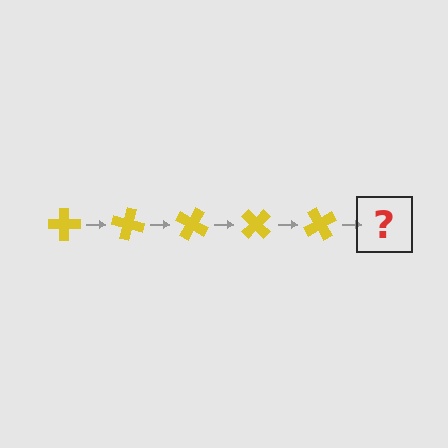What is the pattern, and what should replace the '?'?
The pattern is that the cross rotates 15 degrees each step. The '?' should be a yellow cross rotated 75 degrees.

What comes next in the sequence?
The next element should be a yellow cross rotated 75 degrees.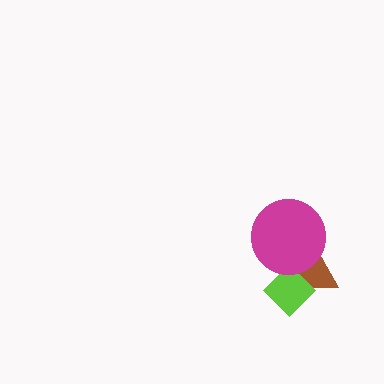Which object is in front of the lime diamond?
The magenta circle is in front of the lime diamond.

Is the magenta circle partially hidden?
No, no other shape covers it.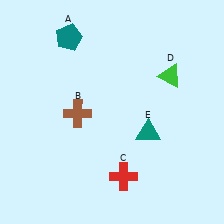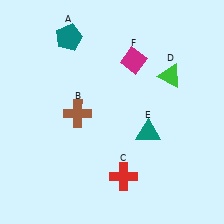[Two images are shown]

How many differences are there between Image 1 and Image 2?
There is 1 difference between the two images.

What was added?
A magenta diamond (F) was added in Image 2.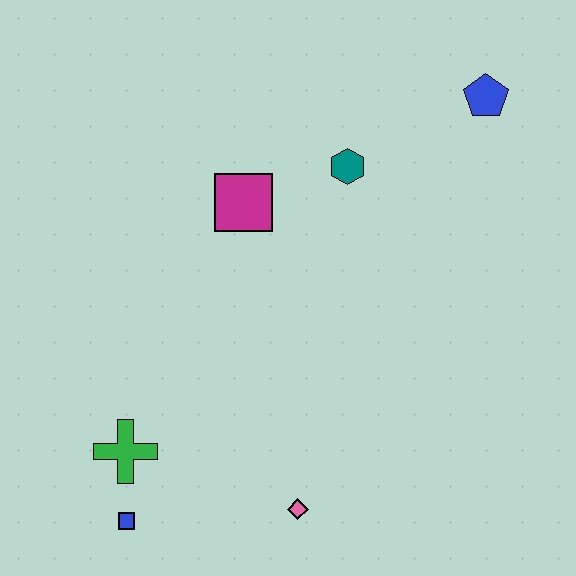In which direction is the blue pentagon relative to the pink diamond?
The blue pentagon is above the pink diamond.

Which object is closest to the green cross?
The blue square is closest to the green cross.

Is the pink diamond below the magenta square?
Yes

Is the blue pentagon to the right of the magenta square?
Yes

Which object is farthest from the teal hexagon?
The blue square is farthest from the teal hexagon.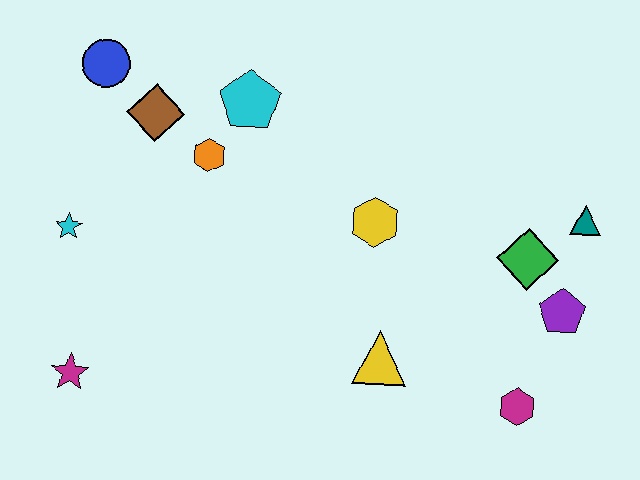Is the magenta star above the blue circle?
No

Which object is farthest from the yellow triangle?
The blue circle is farthest from the yellow triangle.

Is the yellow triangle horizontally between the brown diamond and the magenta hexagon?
Yes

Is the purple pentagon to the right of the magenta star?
Yes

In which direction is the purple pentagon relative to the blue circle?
The purple pentagon is to the right of the blue circle.